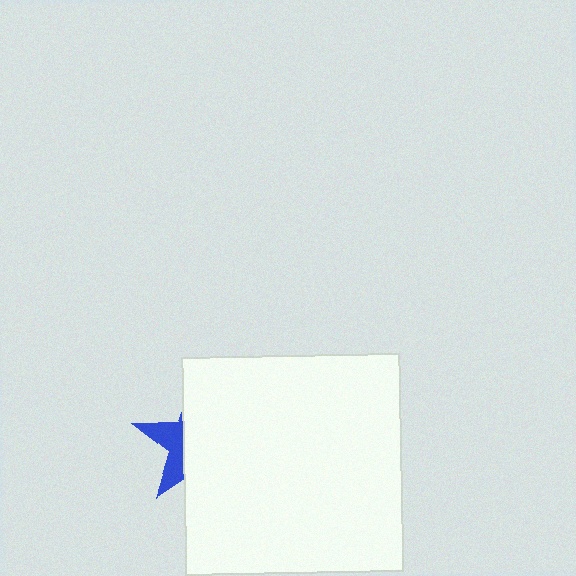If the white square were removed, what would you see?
You would see the complete blue star.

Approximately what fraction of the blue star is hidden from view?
Roughly 69% of the blue star is hidden behind the white square.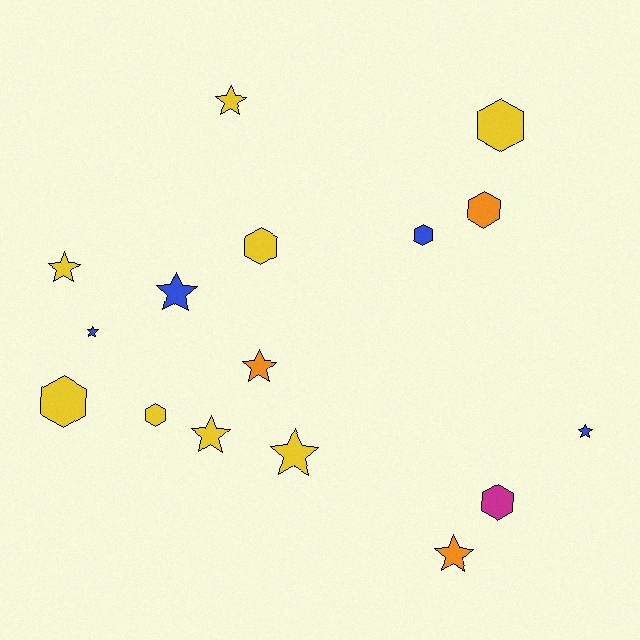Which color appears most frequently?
Yellow, with 8 objects.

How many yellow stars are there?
There are 4 yellow stars.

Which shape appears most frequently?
Star, with 9 objects.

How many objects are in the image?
There are 16 objects.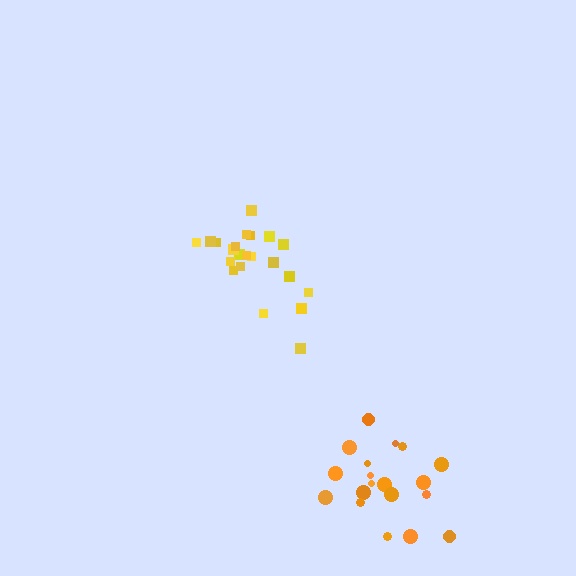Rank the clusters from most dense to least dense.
yellow, orange.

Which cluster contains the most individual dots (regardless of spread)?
Yellow (22).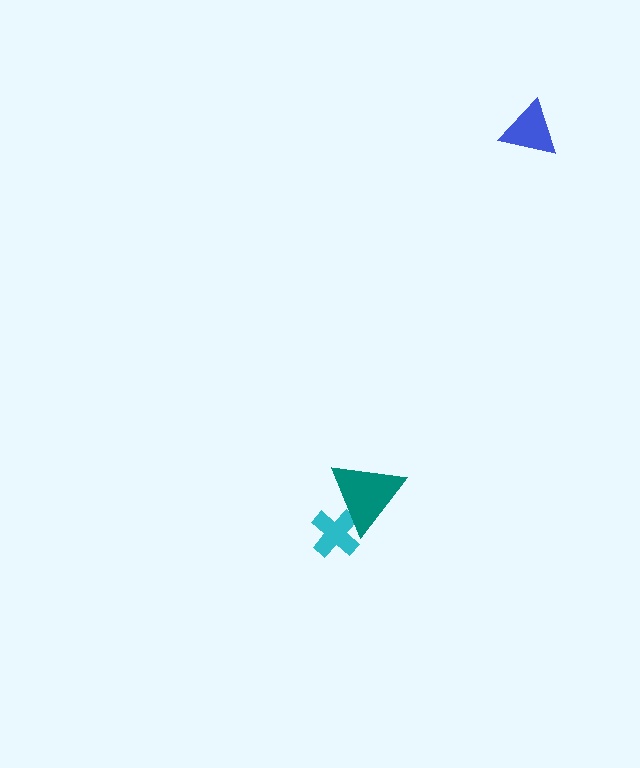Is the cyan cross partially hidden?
Yes, it is partially covered by another shape.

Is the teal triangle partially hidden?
No, no other shape covers it.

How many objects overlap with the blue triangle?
0 objects overlap with the blue triangle.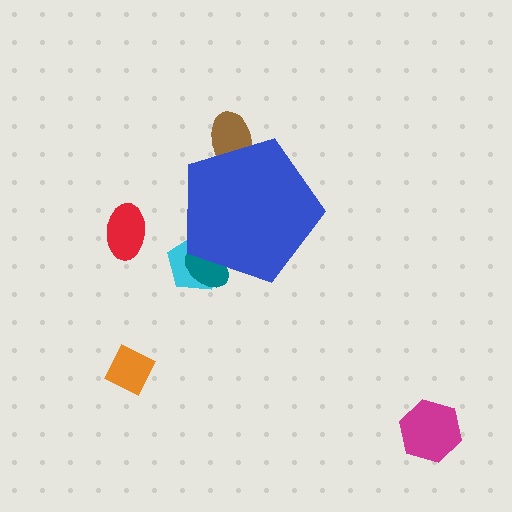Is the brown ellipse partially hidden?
Yes, the brown ellipse is partially hidden behind the blue pentagon.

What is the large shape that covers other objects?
A blue pentagon.